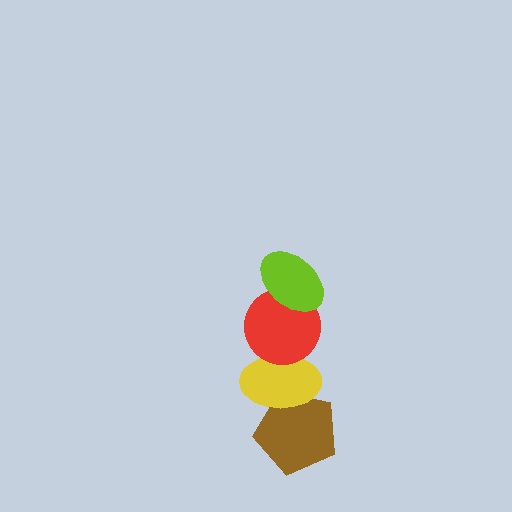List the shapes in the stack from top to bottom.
From top to bottom: the lime ellipse, the red circle, the yellow ellipse, the brown pentagon.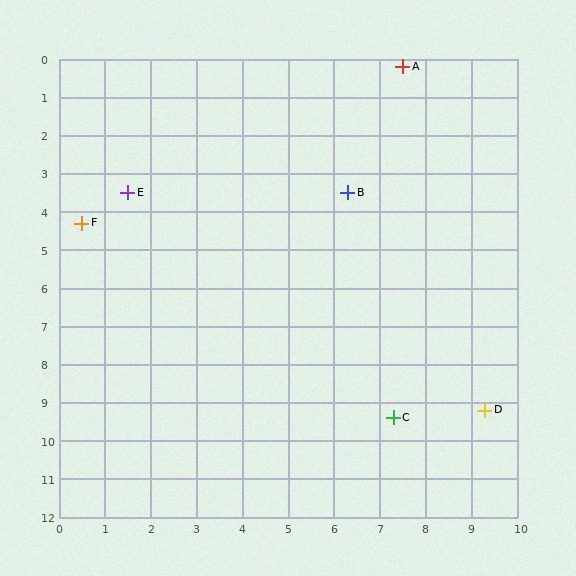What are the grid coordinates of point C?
Point C is at approximately (7.3, 9.4).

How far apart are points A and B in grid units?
Points A and B are about 3.5 grid units apart.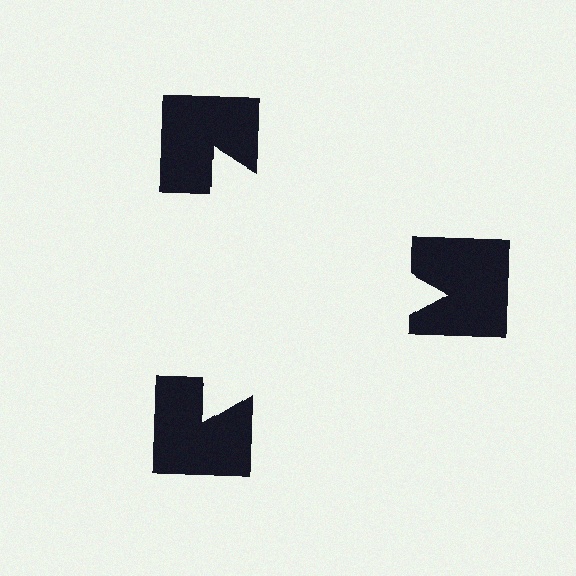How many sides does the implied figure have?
3 sides.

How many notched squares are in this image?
There are 3 — one at each vertex of the illusory triangle.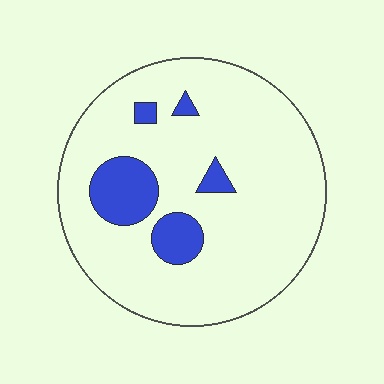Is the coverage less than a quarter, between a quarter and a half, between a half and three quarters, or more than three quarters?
Less than a quarter.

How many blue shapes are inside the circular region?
5.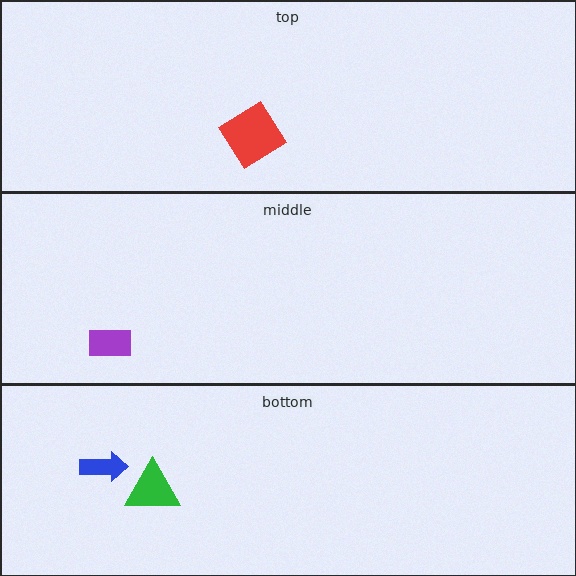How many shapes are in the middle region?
1.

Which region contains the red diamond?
The top region.